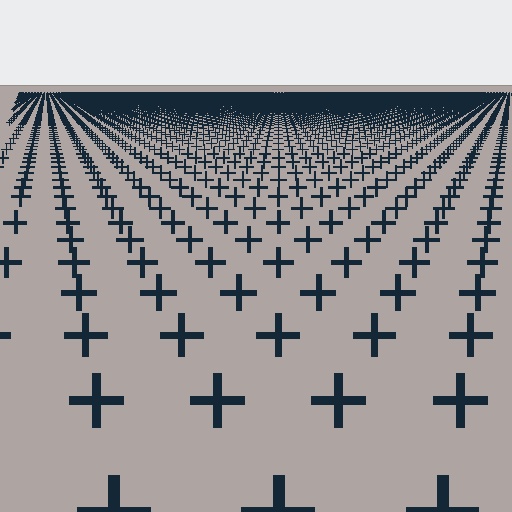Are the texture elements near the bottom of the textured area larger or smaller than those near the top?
Larger. Near the bottom, elements are closer to the viewer and appear at a bigger on-screen size.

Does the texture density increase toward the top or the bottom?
Density increases toward the top.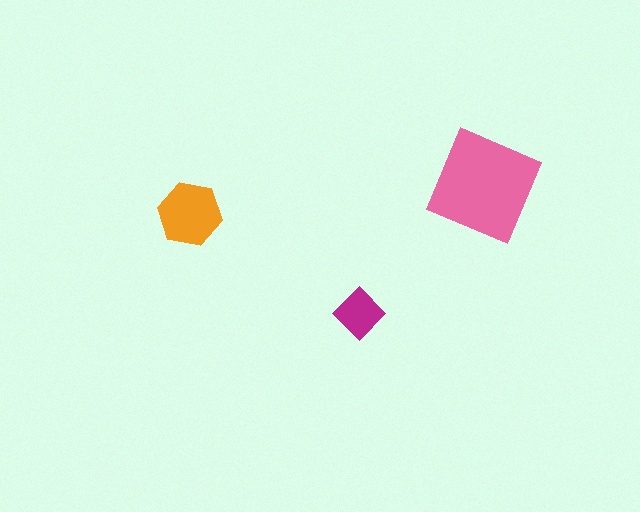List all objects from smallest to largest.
The magenta diamond, the orange hexagon, the pink square.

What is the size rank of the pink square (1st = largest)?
1st.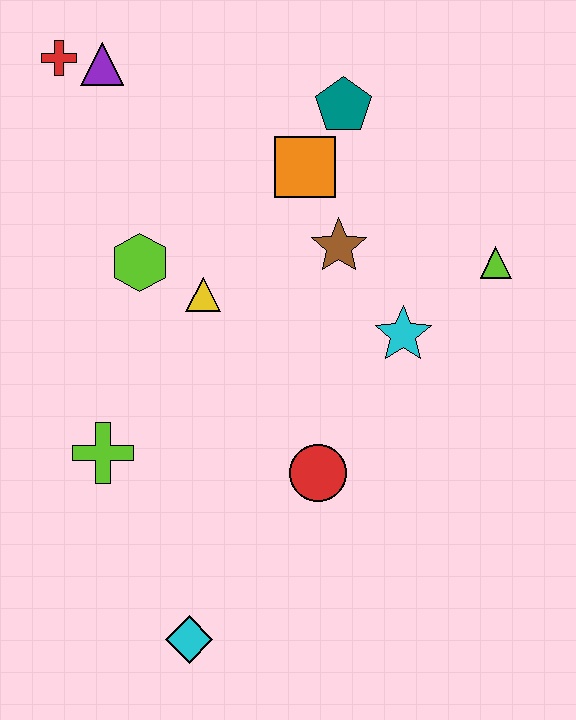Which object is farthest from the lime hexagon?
The cyan diamond is farthest from the lime hexagon.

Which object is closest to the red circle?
The cyan star is closest to the red circle.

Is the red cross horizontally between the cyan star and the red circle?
No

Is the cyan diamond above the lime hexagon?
No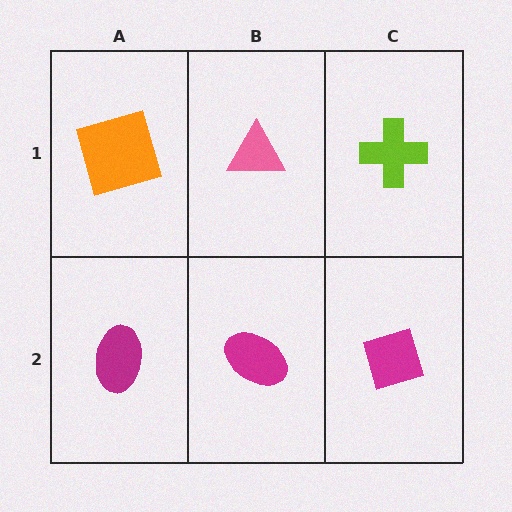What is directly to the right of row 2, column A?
A magenta ellipse.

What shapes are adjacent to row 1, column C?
A magenta diamond (row 2, column C), a pink triangle (row 1, column B).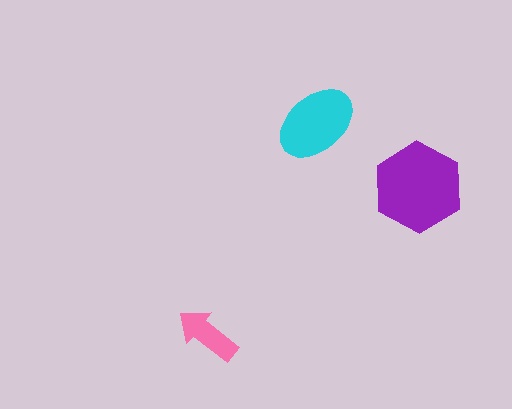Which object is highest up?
The cyan ellipse is topmost.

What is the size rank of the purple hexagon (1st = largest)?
1st.